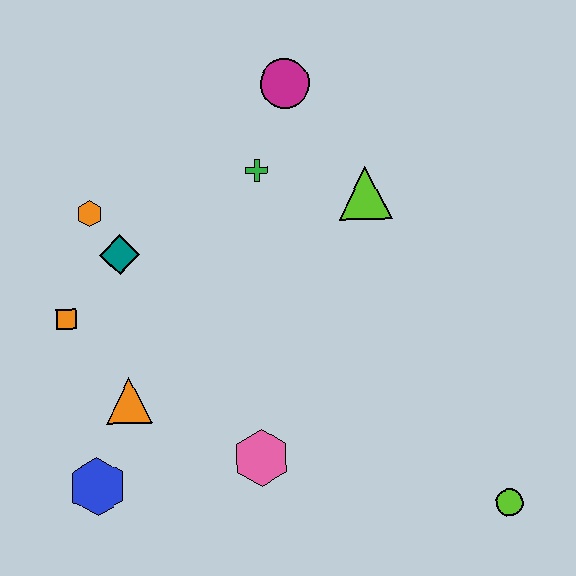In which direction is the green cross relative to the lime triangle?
The green cross is to the left of the lime triangle.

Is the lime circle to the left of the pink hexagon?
No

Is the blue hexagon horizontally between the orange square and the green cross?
Yes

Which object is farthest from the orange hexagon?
The lime circle is farthest from the orange hexagon.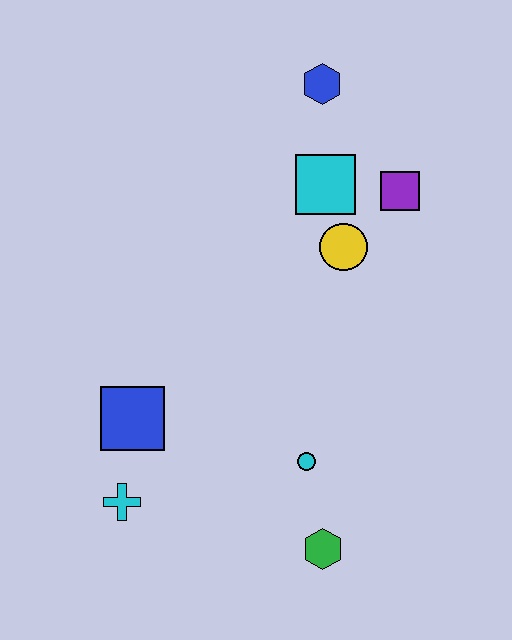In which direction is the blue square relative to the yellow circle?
The blue square is to the left of the yellow circle.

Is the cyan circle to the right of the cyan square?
No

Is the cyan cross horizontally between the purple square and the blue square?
No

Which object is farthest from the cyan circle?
The blue hexagon is farthest from the cyan circle.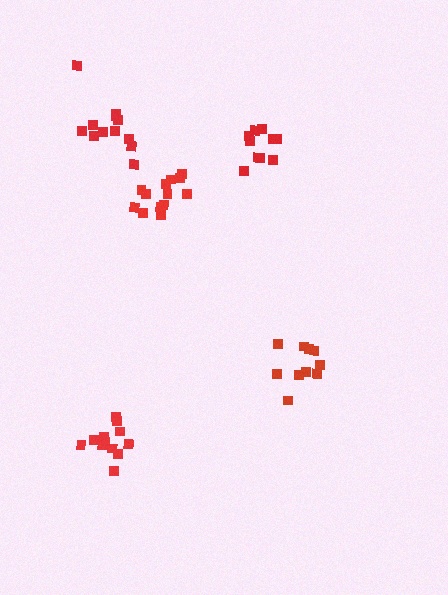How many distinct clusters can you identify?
There are 5 distinct clusters.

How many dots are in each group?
Group 1: 10 dots, Group 2: 13 dots, Group 3: 13 dots, Group 4: 10 dots, Group 5: 12 dots (58 total).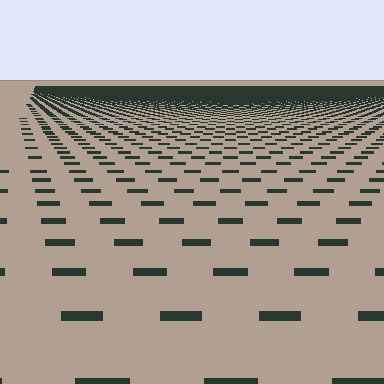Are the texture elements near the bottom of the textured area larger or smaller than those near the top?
Larger. Near the bottom, elements are closer to the viewer and appear at a bigger on-screen size.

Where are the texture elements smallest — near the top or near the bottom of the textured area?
Near the top.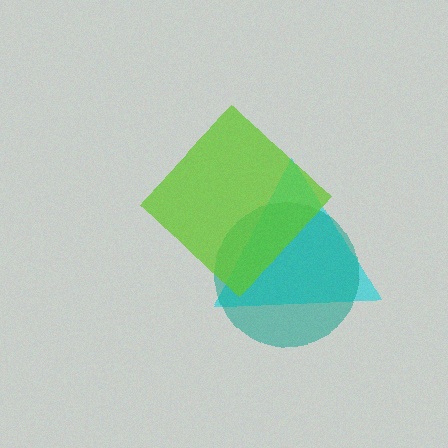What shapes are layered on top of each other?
The layered shapes are: a cyan triangle, a teal circle, a lime diamond.